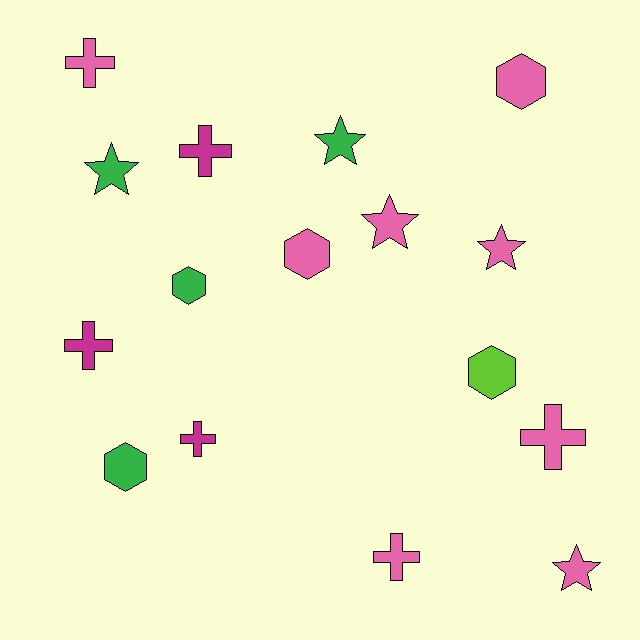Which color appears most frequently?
Pink, with 8 objects.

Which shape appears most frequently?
Cross, with 6 objects.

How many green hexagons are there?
There are 2 green hexagons.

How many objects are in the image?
There are 16 objects.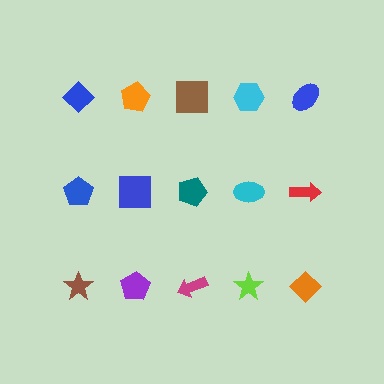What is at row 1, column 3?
A brown square.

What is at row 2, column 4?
A cyan ellipse.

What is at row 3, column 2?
A purple pentagon.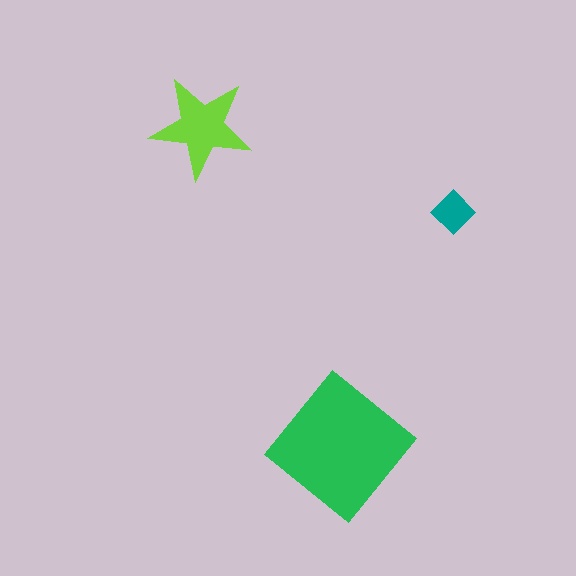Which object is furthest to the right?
The teal diamond is rightmost.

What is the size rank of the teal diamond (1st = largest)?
3rd.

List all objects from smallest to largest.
The teal diamond, the lime star, the green diamond.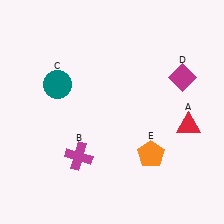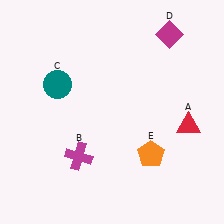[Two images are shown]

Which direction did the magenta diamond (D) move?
The magenta diamond (D) moved up.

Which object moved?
The magenta diamond (D) moved up.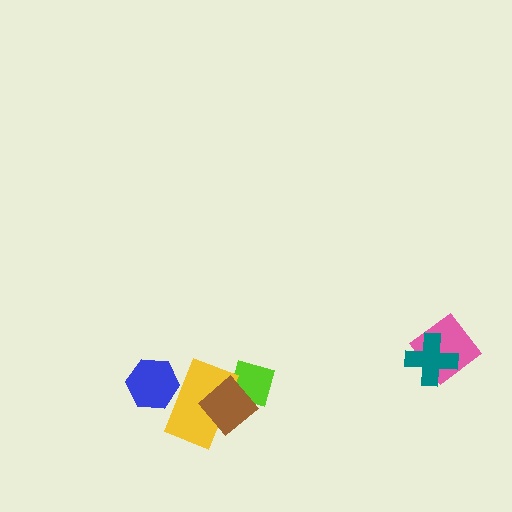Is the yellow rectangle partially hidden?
Yes, it is partially covered by another shape.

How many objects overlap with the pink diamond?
1 object overlaps with the pink diamond.